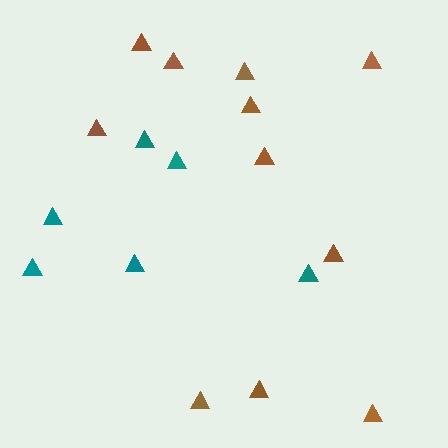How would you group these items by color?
There are 2 groups: one group of teal triangles (6) and one group of brown triangles (11).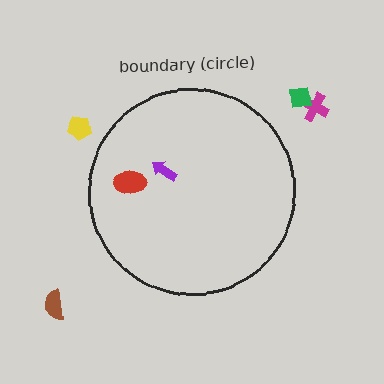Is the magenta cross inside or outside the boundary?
Outside.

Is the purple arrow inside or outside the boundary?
Inside.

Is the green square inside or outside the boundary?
Outside.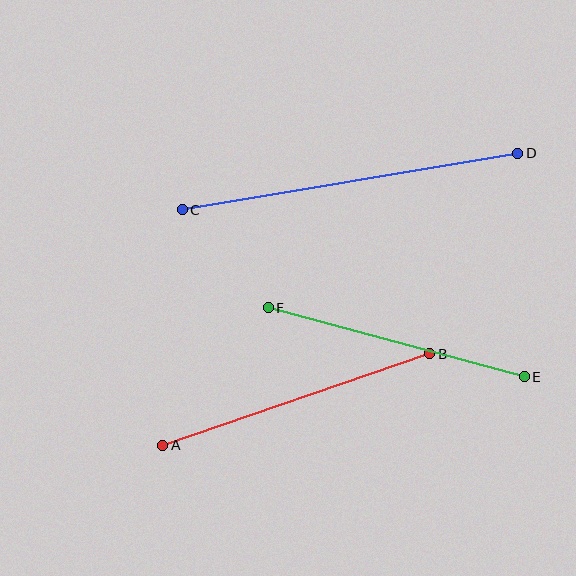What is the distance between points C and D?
The distance is approximately 340 pixels.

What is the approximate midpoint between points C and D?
The midpoint is at approximately (350, 181) pixels.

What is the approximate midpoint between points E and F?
The midpoint is at approximately (396, 342) pixels.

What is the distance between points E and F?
The distance is approximately 265 pixels.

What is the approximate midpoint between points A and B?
The midpoint is at approximately (296, 399) pixels.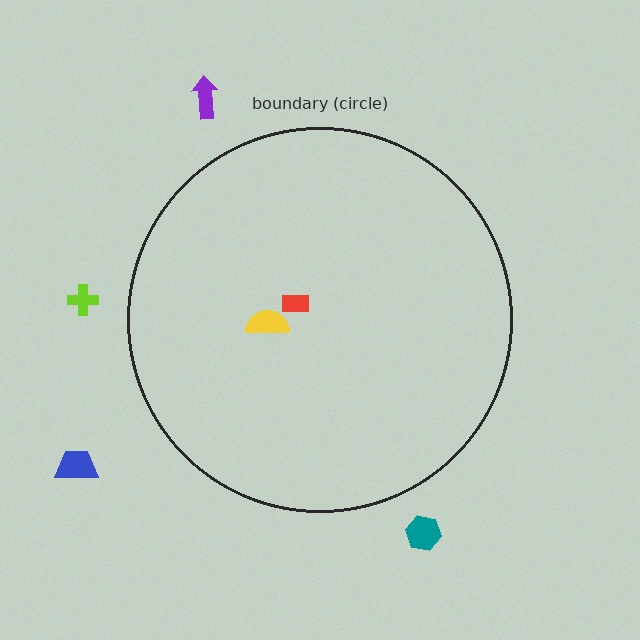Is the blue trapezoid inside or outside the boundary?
Outside.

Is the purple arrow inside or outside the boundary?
Outside.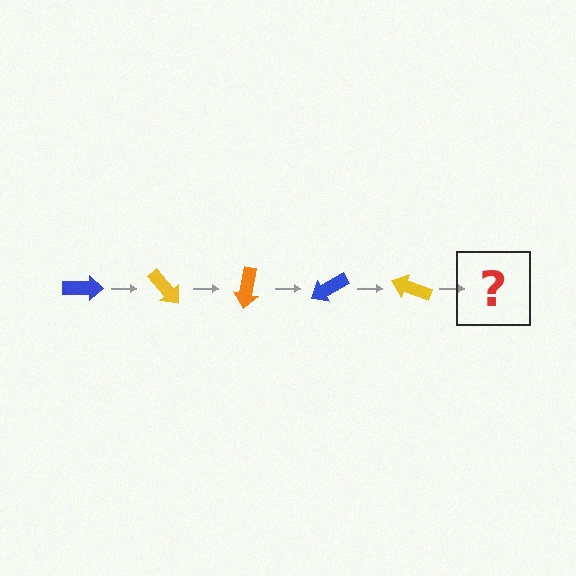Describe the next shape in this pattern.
It should be an orange arrow, rotated 250 degrees from the start.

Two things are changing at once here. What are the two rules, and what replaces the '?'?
The two rules are that it rotates 50 degrees each step and the color cycles through blue, yellow, and orange. The '?' should be an orange arrow, rotated 250 degrees from the start.